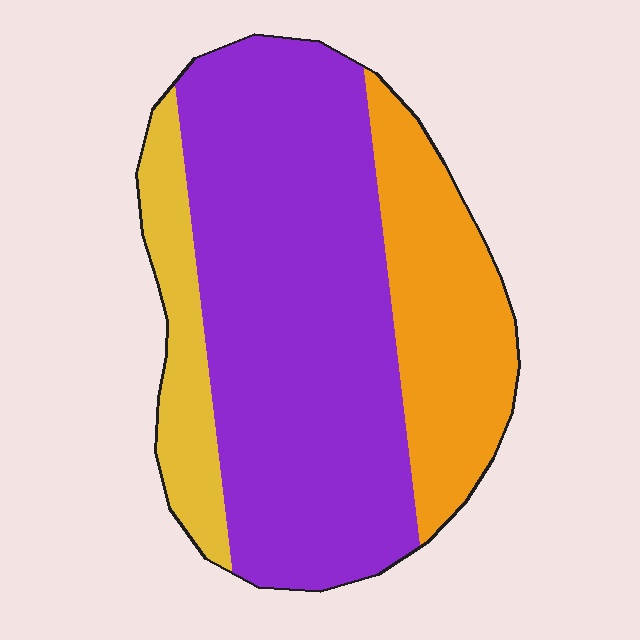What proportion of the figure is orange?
Orange covers 24% of the figure.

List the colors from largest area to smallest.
From largest to smallest: purple, orange, yellow.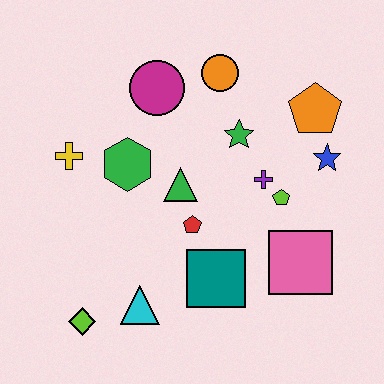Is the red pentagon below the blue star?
Yes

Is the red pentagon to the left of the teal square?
Yes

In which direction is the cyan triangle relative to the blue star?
The cyan triangle is to the left of the blue star.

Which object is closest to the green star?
The purple cross is closest to the green star.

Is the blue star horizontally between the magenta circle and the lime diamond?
No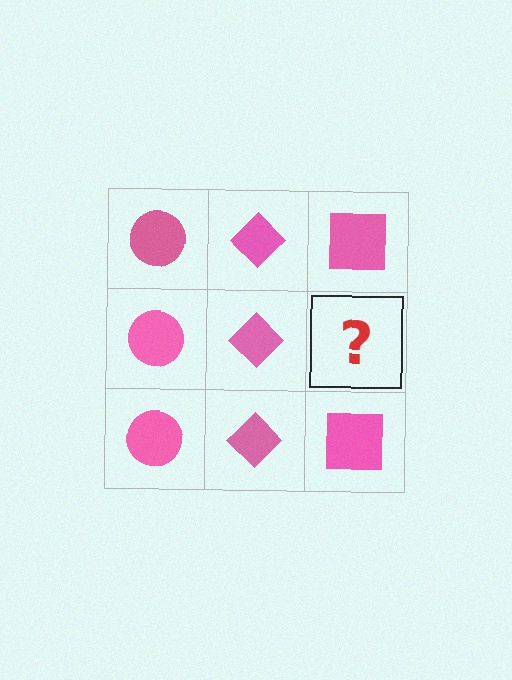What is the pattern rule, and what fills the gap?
The rule is that each column has a consistent shape. The gap should be filled with a pink square.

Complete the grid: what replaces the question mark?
The question mark should be replaced with a pink square.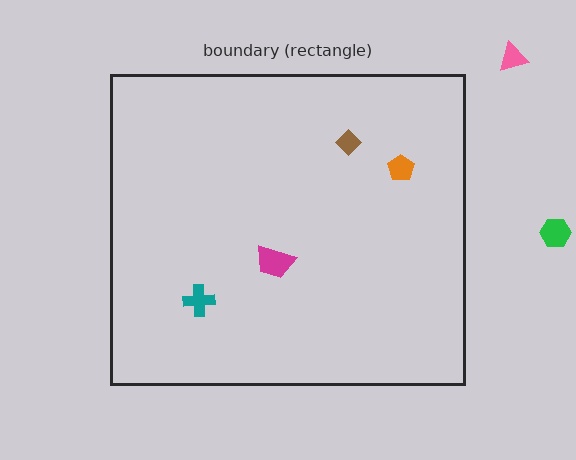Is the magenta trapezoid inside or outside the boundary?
Inside.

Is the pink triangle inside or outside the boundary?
Outside.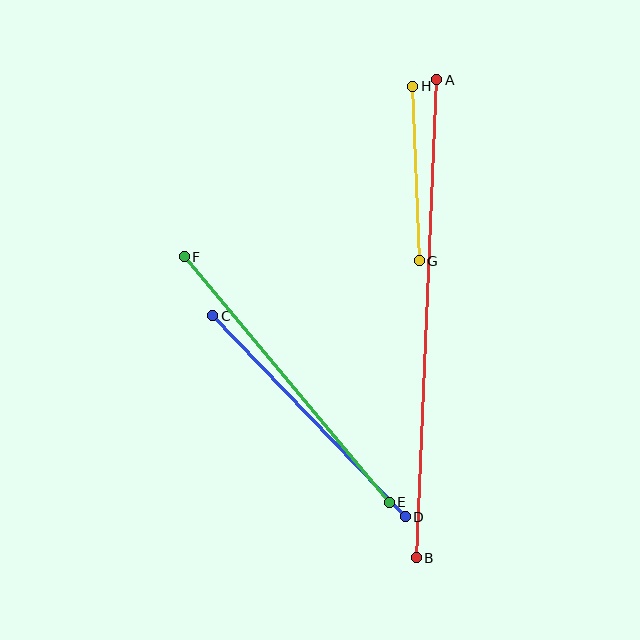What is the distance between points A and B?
The distance is approximately 478 pixels.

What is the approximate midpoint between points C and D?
The midpoint is at approximately (309, 416) pixels.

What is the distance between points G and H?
The distance is approximately 175 pixels.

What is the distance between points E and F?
The distance is approximately 320 pixels.